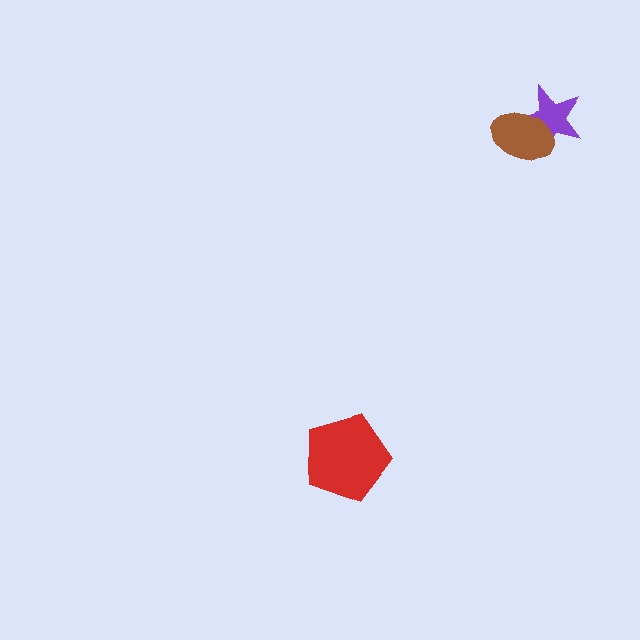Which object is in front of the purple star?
The brown ellipse is in front of the purple star.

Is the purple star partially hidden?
Yes, it is partially covered by another shape.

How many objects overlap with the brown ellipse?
1 object overlaps with the brown ellipse.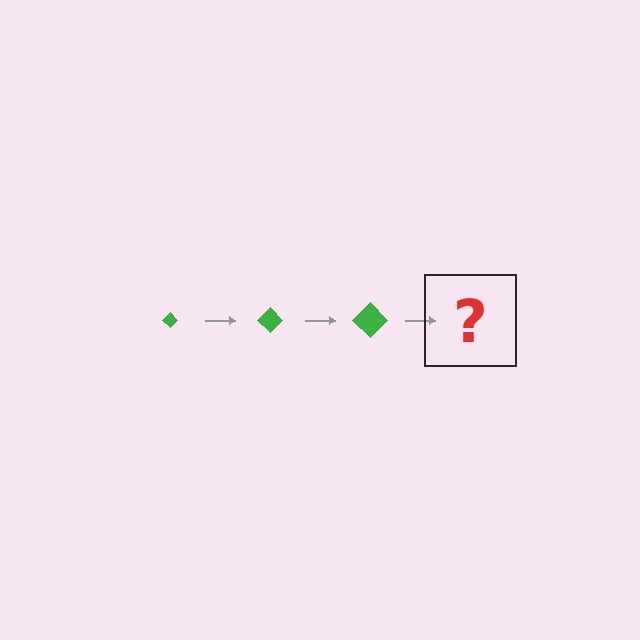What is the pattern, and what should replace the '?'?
The pattern is that the diamond gets progressively larger each step. The '?' should be a green diamond, larger than the previous one.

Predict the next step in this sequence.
The next step is a green diamond, larger than the previous one.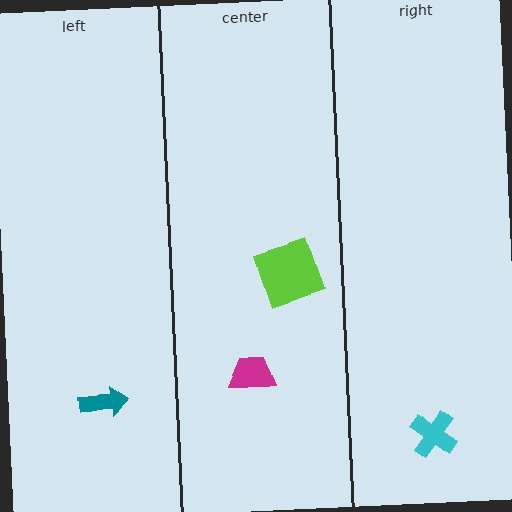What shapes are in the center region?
The magenta trapezoid, the lime square.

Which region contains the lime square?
The center region.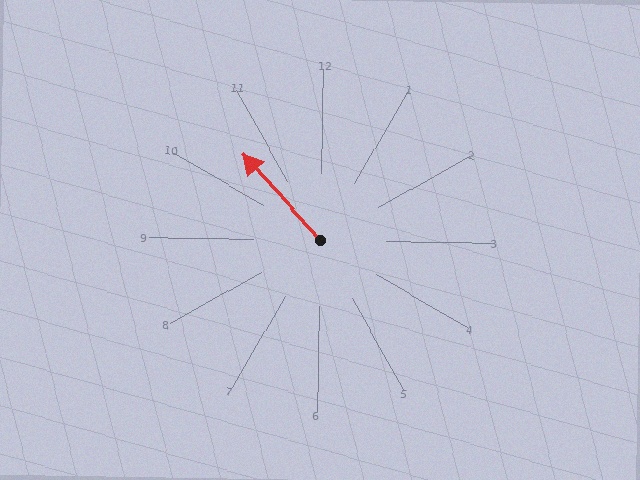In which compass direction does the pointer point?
Northwest.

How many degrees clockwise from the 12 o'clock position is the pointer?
Approximately 317 degrees.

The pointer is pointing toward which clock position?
Roughly 11 o'clock.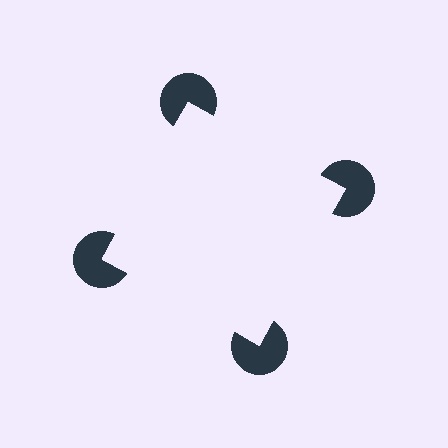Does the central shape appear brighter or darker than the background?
It typically appears slightly brighter than the background, even though no actual brightness change is drawn.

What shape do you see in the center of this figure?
An illusory square — its edges are inferred from the aligned wedge cuts in the pac-man discs, not physically drawn.